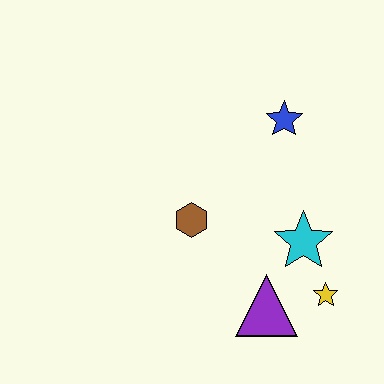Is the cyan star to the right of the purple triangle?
Yes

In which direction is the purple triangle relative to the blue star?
The purple triangle is below the blue star.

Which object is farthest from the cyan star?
The blue star is farthest from the cyan star.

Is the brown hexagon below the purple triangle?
No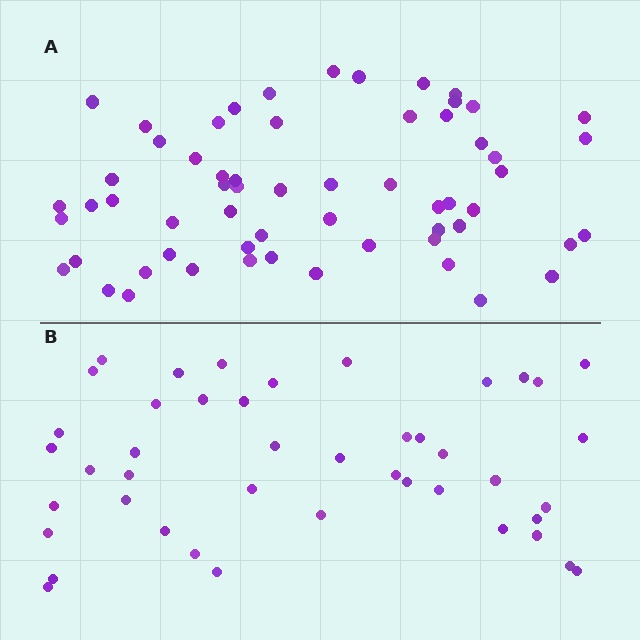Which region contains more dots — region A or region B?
Region A (the top region) has more dots.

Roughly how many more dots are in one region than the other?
Region A has approximately 15 more dots than region B.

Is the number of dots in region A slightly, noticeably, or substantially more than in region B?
Region A has noticeably more, but not dramatically so. The ratio is roughly 1.4 to 1.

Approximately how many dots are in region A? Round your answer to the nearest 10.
About 60 dots.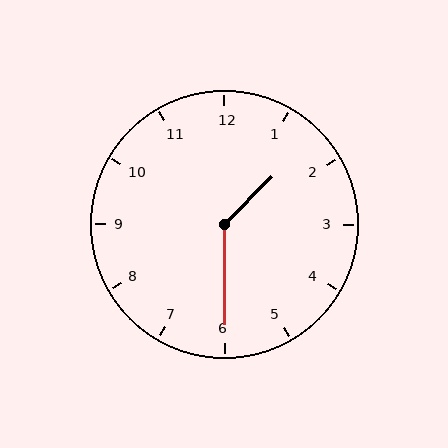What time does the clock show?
1:30.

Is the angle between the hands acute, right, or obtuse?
It is obtuse.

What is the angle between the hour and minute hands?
Approximately 135 degrees.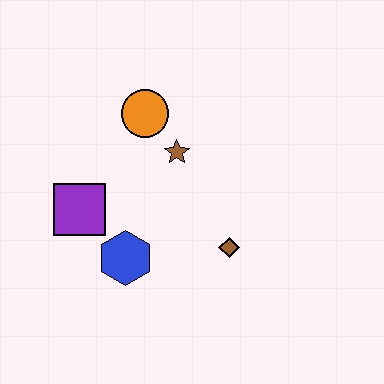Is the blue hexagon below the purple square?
Yes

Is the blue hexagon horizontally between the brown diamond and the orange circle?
No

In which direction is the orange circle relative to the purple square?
The orange circle is above the purple square.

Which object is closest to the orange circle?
The brown star is closest to the orange circle.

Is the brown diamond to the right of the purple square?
Yes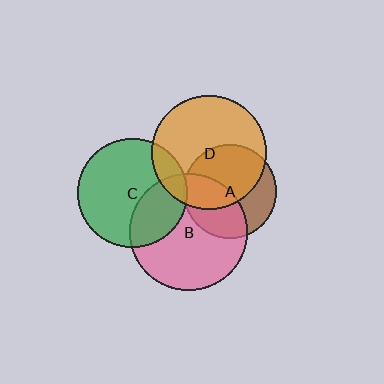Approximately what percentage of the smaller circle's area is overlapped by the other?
Approximately 20%.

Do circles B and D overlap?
Yes.